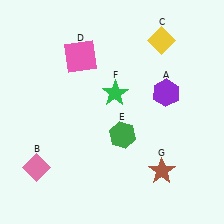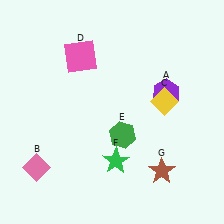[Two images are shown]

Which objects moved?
The objects that moved are: the yellow diamond (C), the green star (F).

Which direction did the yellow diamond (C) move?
The yellow diamond (C) moved down.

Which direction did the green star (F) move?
The green star (F) moved down.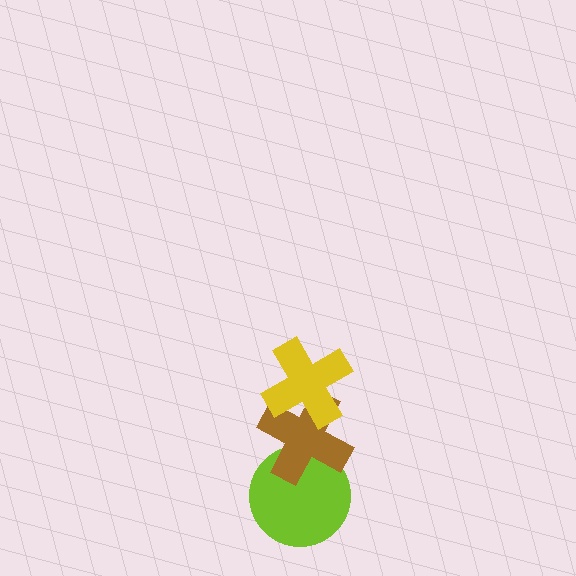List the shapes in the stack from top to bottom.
From top to bottom: the yellow cross, the brown cross, the lime circle.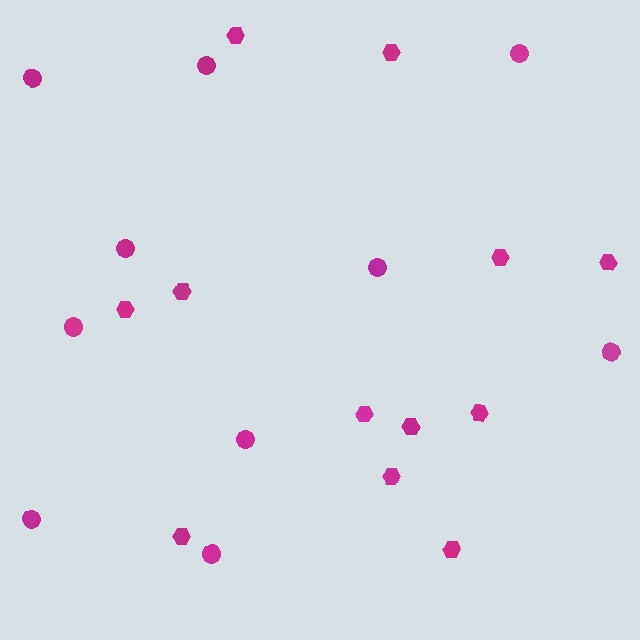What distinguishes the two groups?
There are 2 groups: one group of hexagons (12) and one group of circles (10).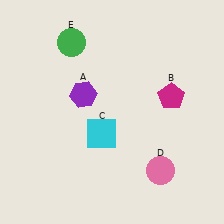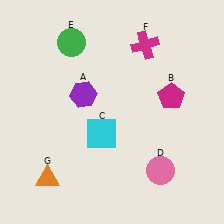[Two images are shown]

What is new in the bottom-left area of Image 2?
An orange triangle (G) was added in the bottom-left area of Image 2.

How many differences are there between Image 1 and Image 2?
There are 2 differences between the two images.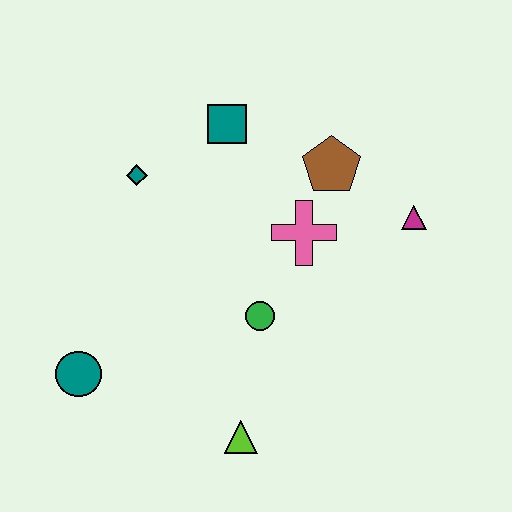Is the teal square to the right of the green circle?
No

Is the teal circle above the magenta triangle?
No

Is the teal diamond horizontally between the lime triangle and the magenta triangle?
No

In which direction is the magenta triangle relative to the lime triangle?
The magenta triangle is above the lime triangle.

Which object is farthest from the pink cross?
The teal circle is farthest from the pink cross.